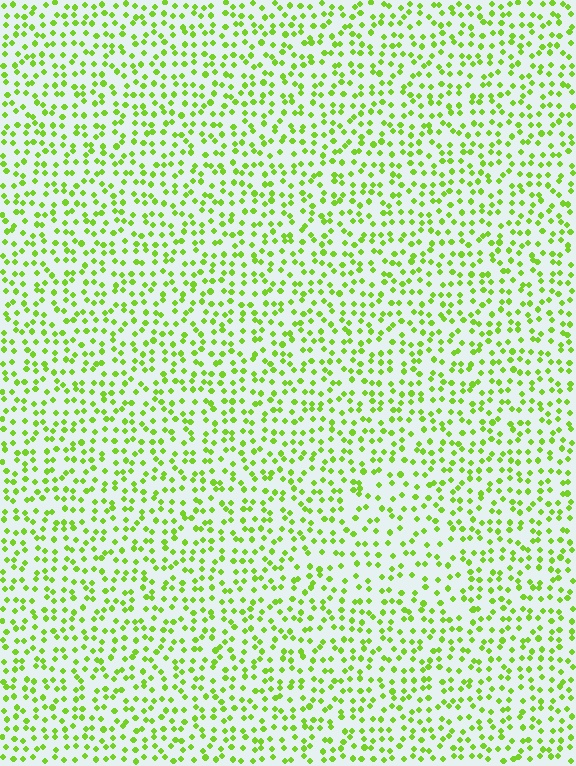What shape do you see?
I see a triangle.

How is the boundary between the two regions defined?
The boundary is defined by a change in element density (approximately 1.4x ratio). All elements are the same color, size, and shape.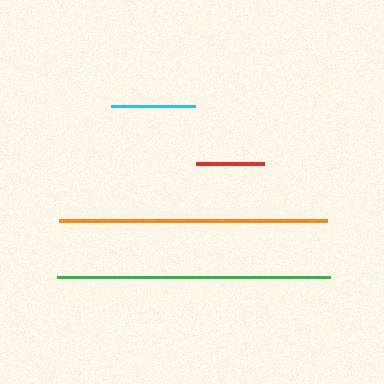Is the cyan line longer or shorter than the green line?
The green line is longer than the cyan line.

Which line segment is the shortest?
The red line is the shortest at approximately 68 pixels.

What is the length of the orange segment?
The orange segment is approximately 268 pixels long.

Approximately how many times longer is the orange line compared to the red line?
The orange line is approximately 4.0 times the length of the red line.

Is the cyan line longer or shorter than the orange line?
The orange line is longer than the cyan line.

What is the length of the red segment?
The red segment is approximately 68 pixels long.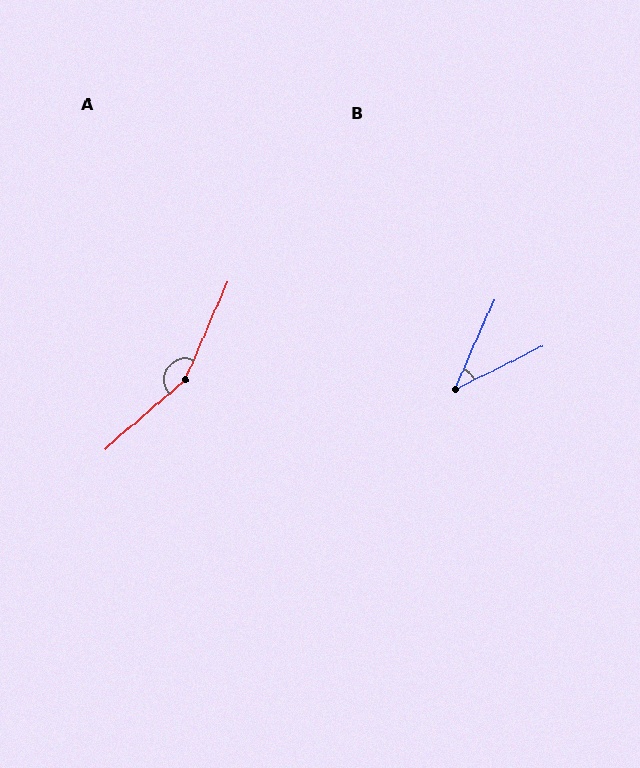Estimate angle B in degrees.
Approximately 40 degrees.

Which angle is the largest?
A, at approximately 155 degrees.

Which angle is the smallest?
B, at approximately 40 degrees.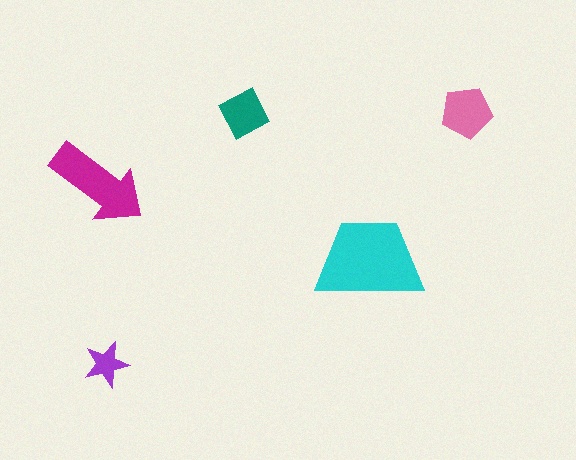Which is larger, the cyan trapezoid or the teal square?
The cyan trapezoid.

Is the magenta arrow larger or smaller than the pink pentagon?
Larger.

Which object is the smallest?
The purple star.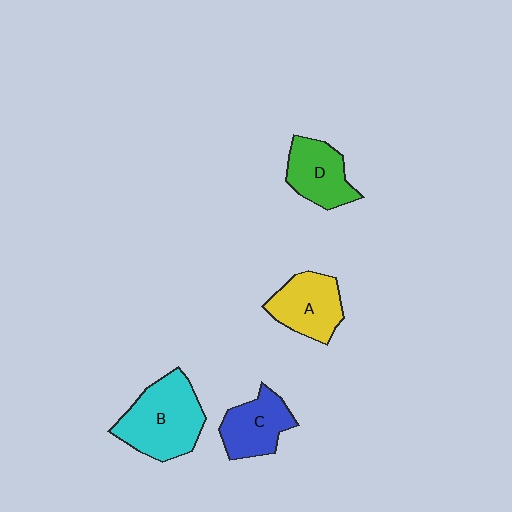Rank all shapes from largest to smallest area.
From largest to smallest: B (cyan), A (yellow), C (blue), D (green).